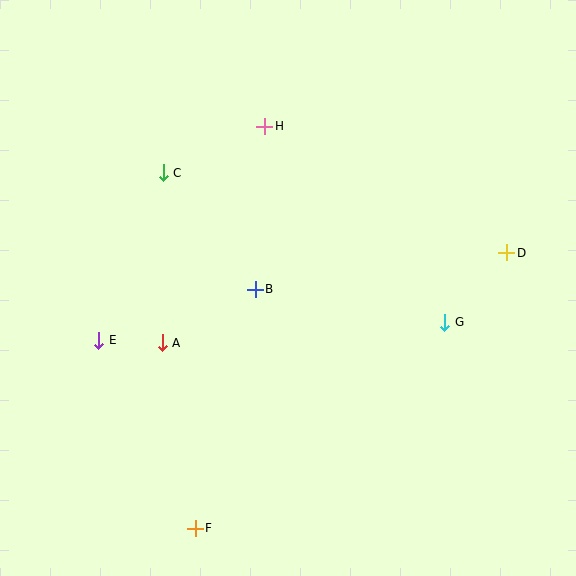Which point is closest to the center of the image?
Point B at (255, 289) is closest to the center.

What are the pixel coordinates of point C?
Point C is at (163, 173).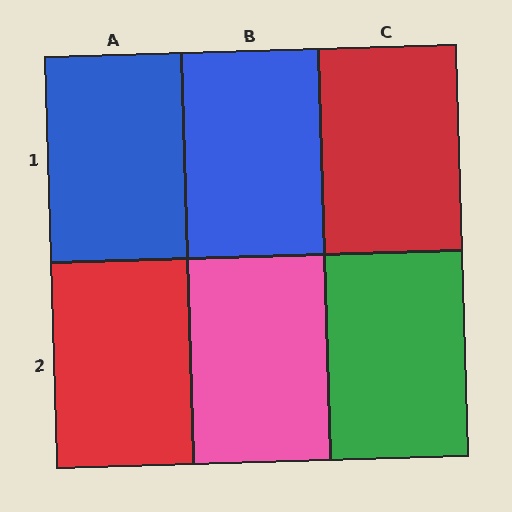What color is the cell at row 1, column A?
Blue.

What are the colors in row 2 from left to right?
Red, pink, green.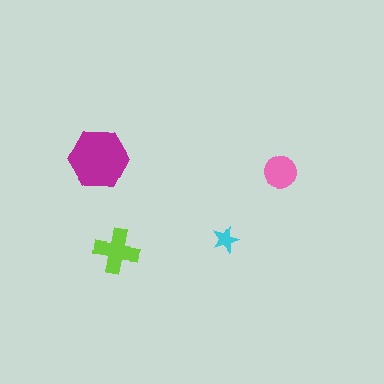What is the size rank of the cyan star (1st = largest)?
4th.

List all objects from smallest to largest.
The cyan star, the pink circle, the lime cross, the magenta hexagon.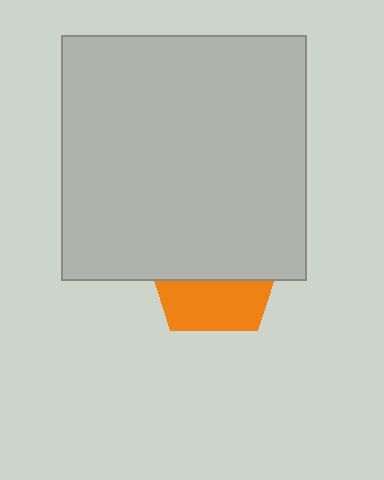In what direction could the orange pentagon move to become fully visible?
The orange pentagon could move down. That would shift it out from behind the light gray square entirely.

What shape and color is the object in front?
The object in front is a light gray square.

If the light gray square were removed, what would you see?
You would see the complete orange pentagon.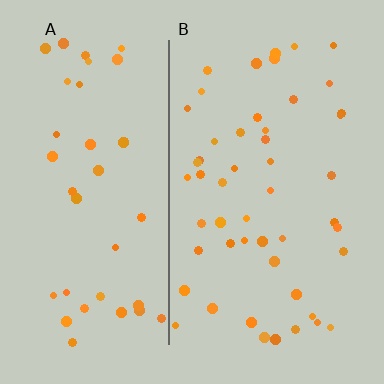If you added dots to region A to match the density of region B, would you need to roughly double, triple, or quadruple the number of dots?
Approximately double.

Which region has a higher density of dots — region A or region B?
B (the right).